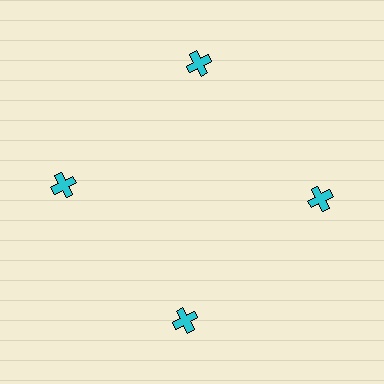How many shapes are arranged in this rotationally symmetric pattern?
There are 4 shapes, arranged in 4 groups of 1.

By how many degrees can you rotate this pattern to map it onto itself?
The pattern maps onto itself every 90 degrees of rotation.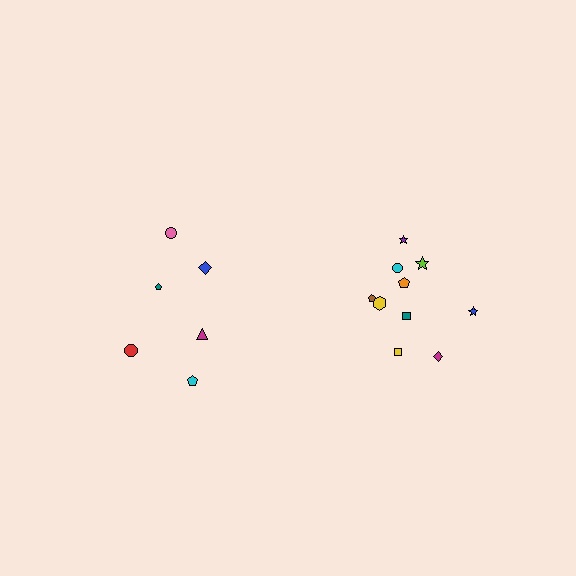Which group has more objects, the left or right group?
The right group.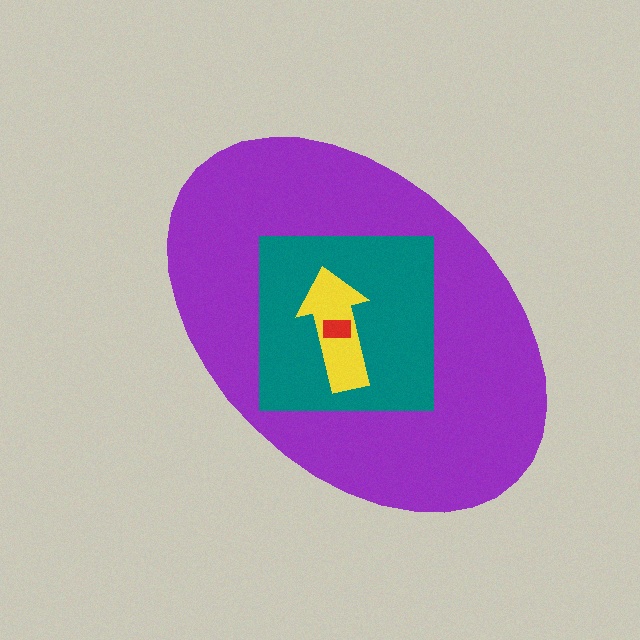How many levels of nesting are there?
4.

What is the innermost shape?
The red rectangle.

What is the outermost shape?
The purple ellipse.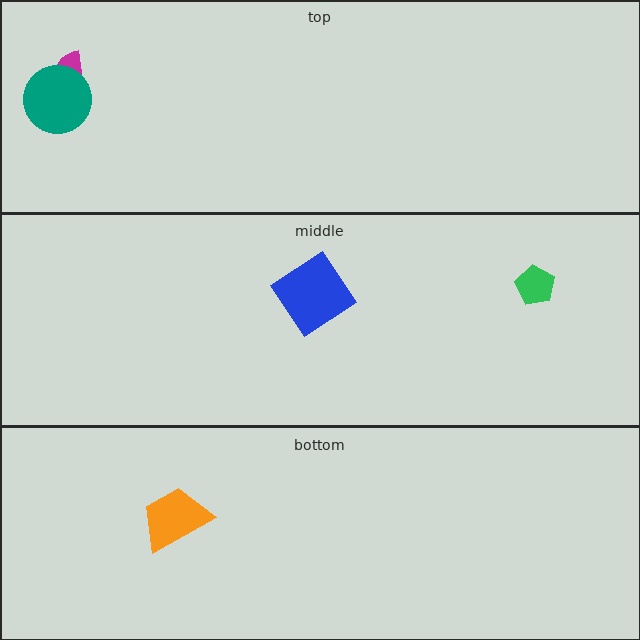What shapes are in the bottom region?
The orange trapezoid.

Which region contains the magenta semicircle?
The top region.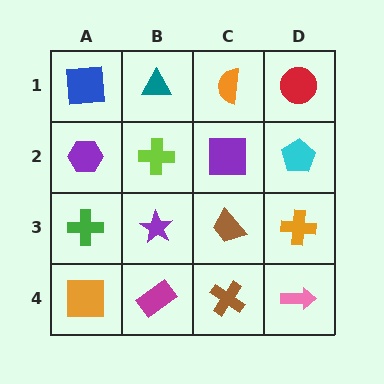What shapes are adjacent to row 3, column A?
A purple hexagon (row 2, column A), an orange square (row 4, column A), a purple star (row 3, column B).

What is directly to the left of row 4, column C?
A magenta rectangle.